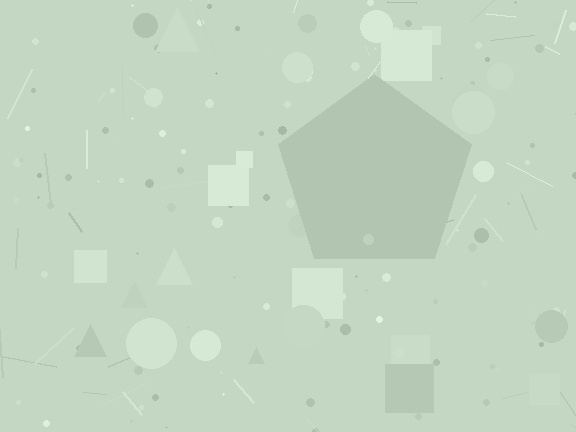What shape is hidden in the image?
A pentagon is hidden in the image.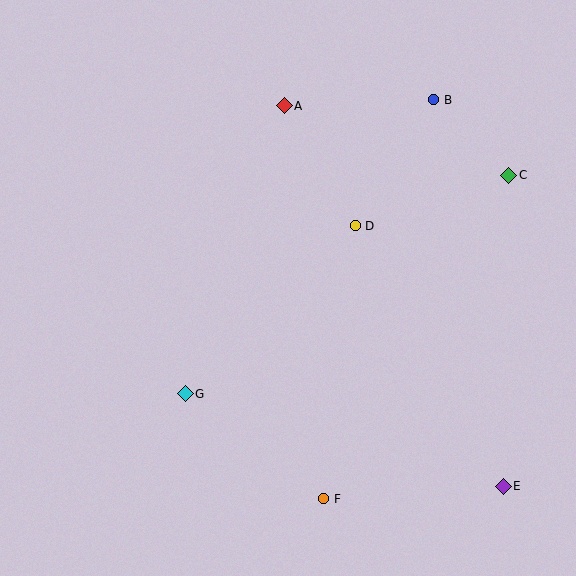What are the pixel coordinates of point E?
Point E is at (503, 486).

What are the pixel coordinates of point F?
Point F is at (324, 499).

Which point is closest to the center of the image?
Point D at (355, 226) is closest to the center.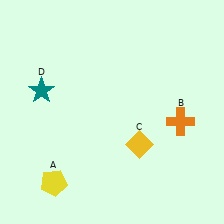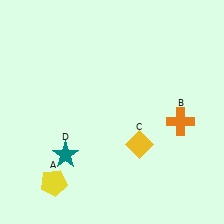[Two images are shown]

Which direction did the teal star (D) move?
The teal star (D) moved down.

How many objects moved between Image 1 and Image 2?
1 object moved between the two images.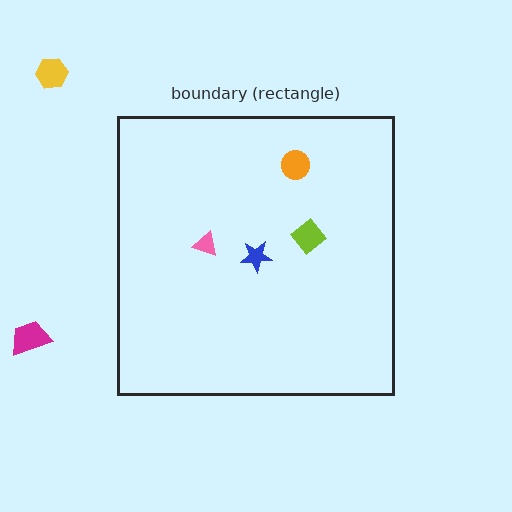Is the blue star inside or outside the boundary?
Inside.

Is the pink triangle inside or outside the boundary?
Inside.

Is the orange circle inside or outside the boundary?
Inside.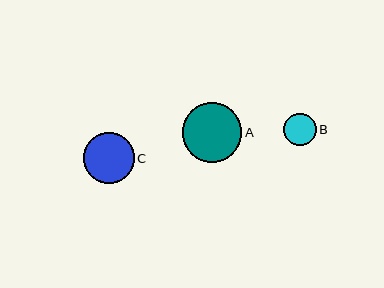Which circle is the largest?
Circle A is the largest with a size of approximately 60 pixels.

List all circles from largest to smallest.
From largest to smallest: A, C, B.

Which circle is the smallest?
Circle B is the smallest with a size of approximately 33 pixels.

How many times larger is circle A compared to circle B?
Circle A is approximately 1.8 times the size of circle B.